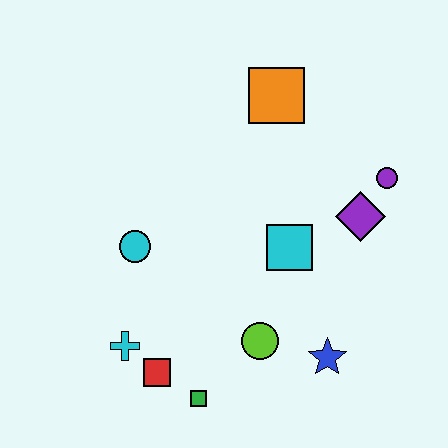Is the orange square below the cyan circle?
No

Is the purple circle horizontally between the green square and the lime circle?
No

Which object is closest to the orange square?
The purple circle is closest to the orange square.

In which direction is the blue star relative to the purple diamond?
The blue star is below the purple diamond.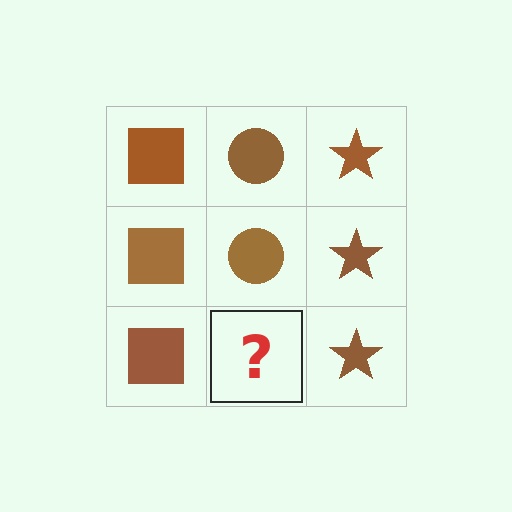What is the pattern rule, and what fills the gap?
The rule is that each column has a consistent shape. The gap should be filled with a brown circle.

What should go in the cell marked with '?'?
The missing cell should contain a brown circle.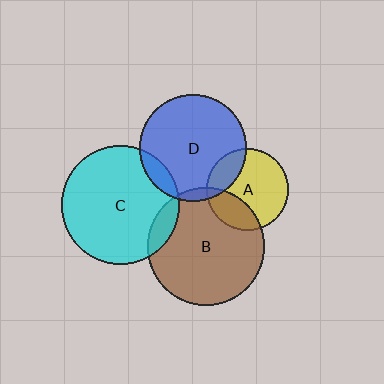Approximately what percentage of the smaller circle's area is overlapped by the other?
Approximately 10%.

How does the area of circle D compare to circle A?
Approximately 1.7 times.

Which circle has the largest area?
Circle C (cyan).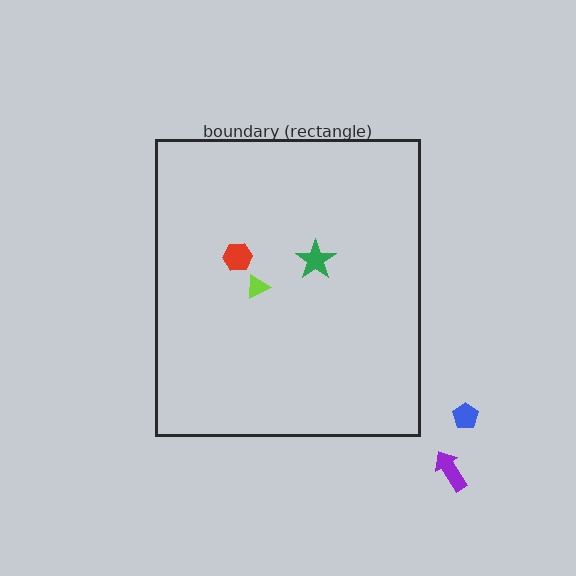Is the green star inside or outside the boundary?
Inside.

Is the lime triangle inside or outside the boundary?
Inside.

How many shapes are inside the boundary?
3 inside, 2 outside.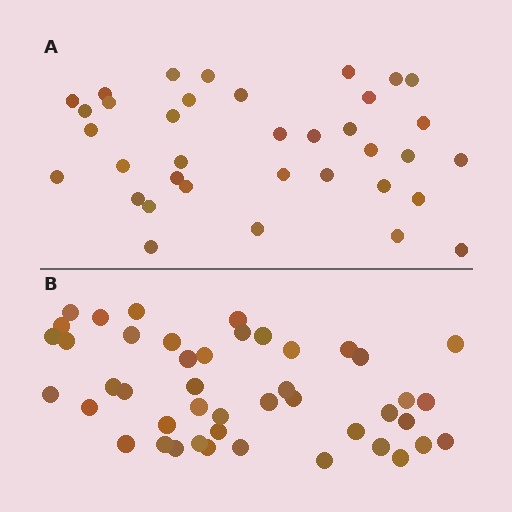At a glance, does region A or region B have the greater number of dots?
Region B (the bottom region) has more dots.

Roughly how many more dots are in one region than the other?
Region B has roughly 8 or so more dots than region A.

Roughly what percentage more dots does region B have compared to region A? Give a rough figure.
About 25% more.